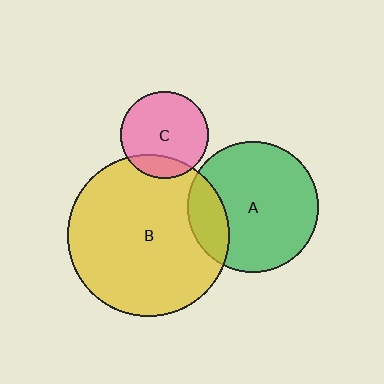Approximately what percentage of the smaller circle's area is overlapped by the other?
Approximately 15%.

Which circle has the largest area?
Circle B (yellow).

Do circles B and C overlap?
Yes.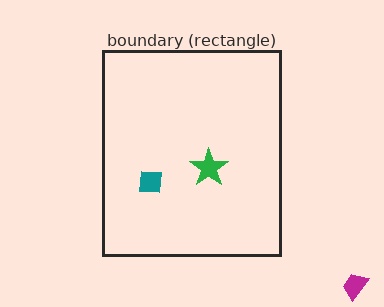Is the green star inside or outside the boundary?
Inside.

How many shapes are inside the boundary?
2 inside, 1 outside.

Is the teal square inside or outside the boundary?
Inside.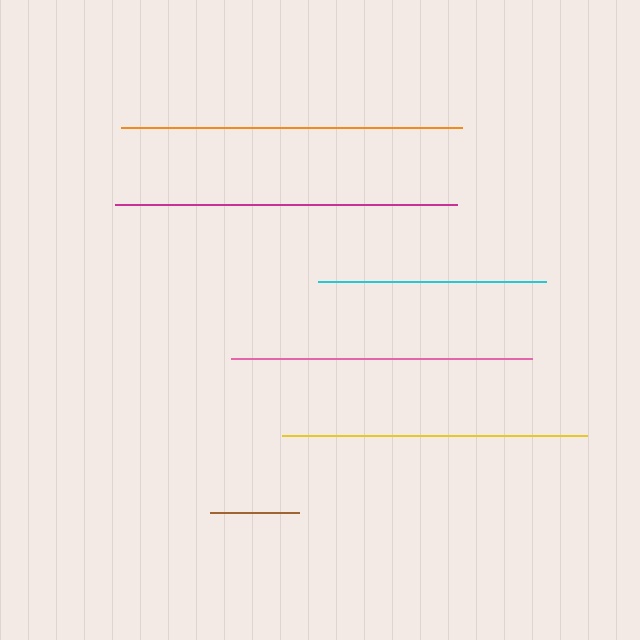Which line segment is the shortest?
The brown line is the shortest at approximately 89 pixels.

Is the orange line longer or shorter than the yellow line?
The orange line is longer than the yellow line.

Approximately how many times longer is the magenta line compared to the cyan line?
The magenta line is approximately 1.5 times the length of the cyan line.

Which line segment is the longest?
The magenta line is the longest at approximately 342 pixels.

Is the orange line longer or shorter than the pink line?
The orange line is longer than the pink line.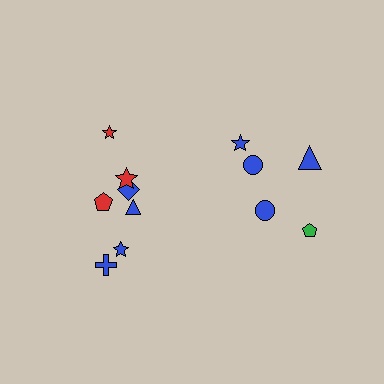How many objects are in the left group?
There are 7 objects.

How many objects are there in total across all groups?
There are 12 objects.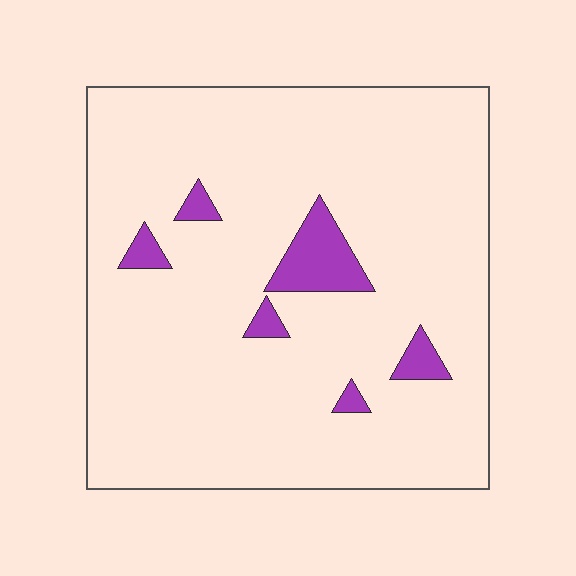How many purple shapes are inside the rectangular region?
6.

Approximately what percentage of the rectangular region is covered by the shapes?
Approximately 5%.